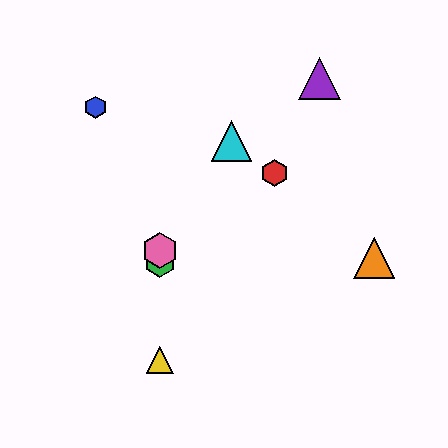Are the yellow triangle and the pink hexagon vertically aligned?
Yes, both are at x≈160.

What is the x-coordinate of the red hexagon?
The red hexagon is at x≈275.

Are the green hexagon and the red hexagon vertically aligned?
No, the green hexagon is at x≈160 and the red hexagon is at x≈275.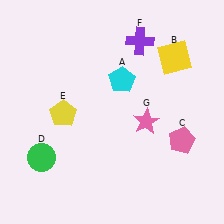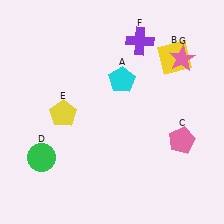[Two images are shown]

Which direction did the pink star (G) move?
The pink star (G) moved up.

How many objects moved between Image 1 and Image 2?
1 object moved between the two images.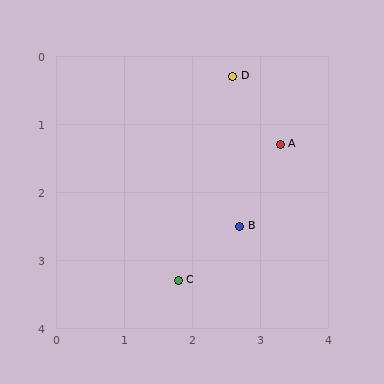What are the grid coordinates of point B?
Point B is at approximately (2.7, 2.5).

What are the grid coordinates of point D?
Point D is at approximately (2.6, 0.3).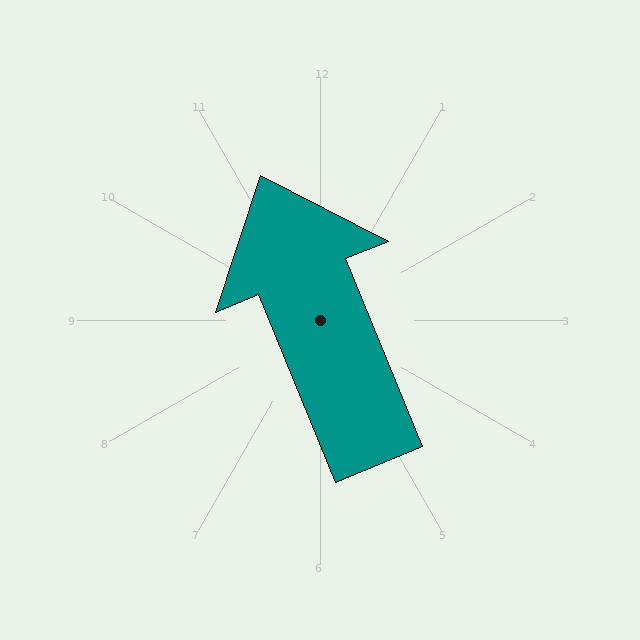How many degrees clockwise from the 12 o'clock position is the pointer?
Approximately 338 degrees.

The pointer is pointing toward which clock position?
Roughly 11 o'clock.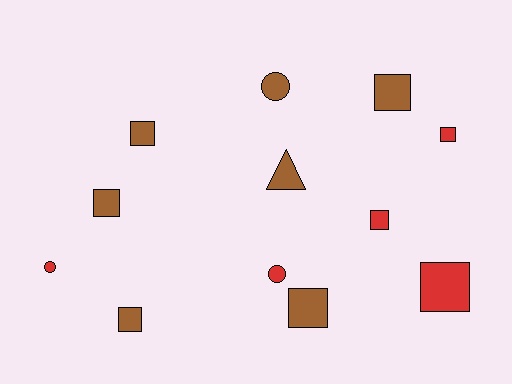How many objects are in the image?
There are 12 objects.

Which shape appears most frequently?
Square, with 8 objects.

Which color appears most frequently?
Brown, with 7 objects.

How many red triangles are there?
There are no red triangles.